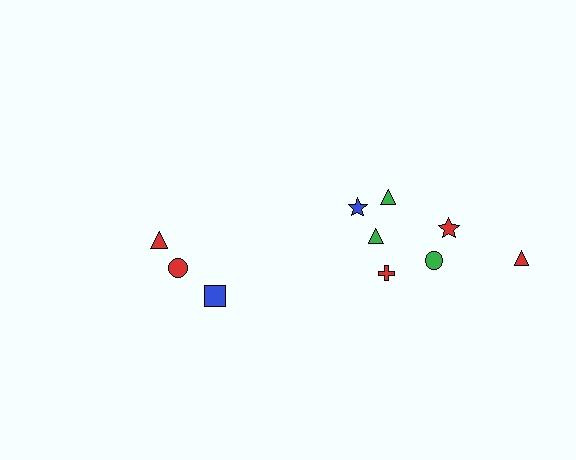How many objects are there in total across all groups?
There are 10 objects.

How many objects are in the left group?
There are 3 objects.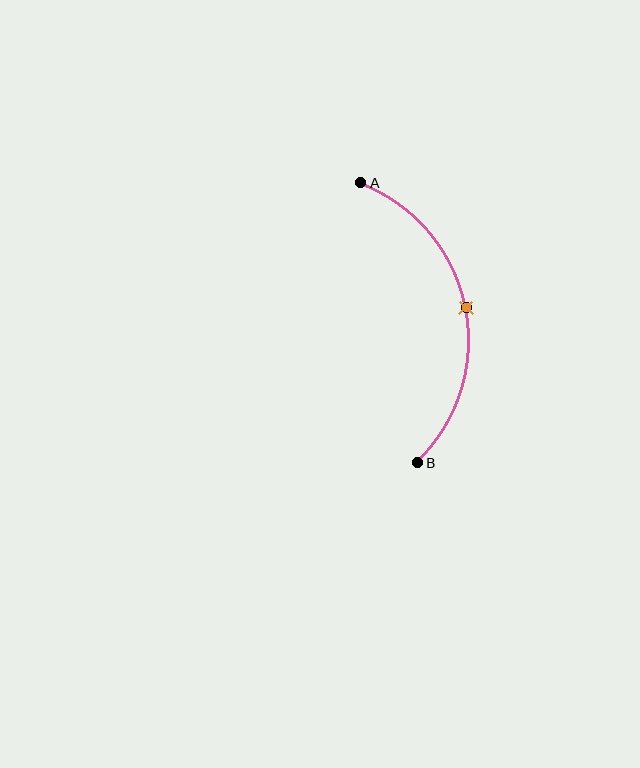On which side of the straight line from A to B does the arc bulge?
The arc bulges to the right of the straight line connecting A and B.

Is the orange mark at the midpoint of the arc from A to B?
Yes. The orange mark lies on the arc at equal arc-length from both A and B — it is the arc midpoint.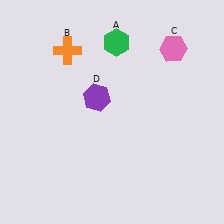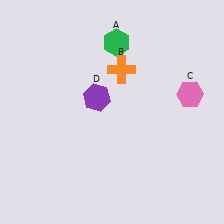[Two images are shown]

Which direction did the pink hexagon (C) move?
The pink hexagon (C) moved down.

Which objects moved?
The objects that moved are: the orange cross (B), the pink hexagon (C).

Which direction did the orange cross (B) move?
The orange cross (B) moved right.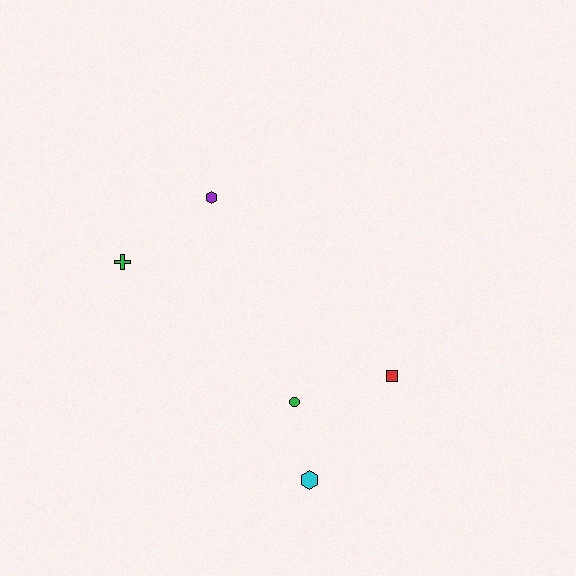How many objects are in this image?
There are 5 objects.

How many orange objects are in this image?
There are no orange objects.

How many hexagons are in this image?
There are 2 hexagons.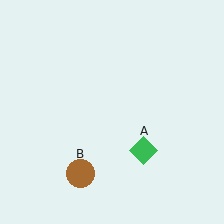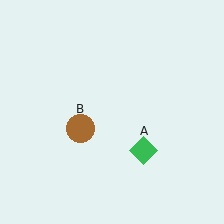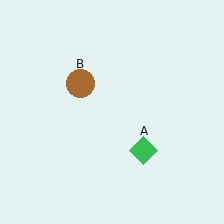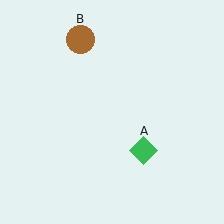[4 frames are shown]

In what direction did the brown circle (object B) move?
The brown circle (object B) moved up.